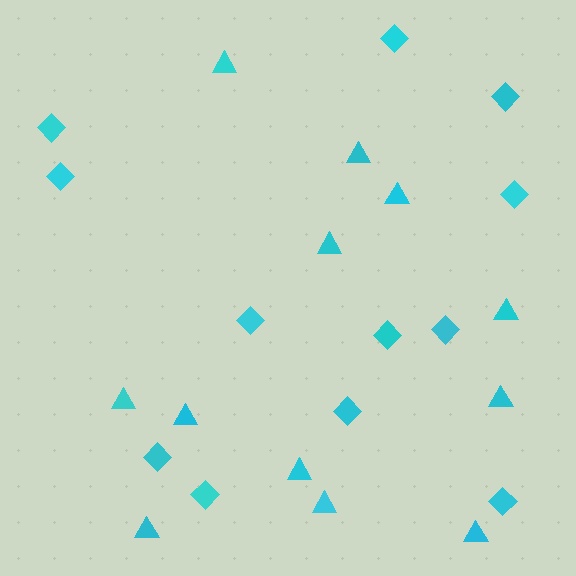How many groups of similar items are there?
There are 2 groups: one group of diamonds (12) and one group of triangles (12).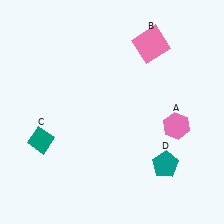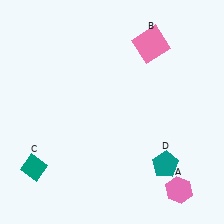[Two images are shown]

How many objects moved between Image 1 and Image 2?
2 objects moved between the two images.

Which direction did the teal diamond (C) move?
The teal diamond (C) moved down.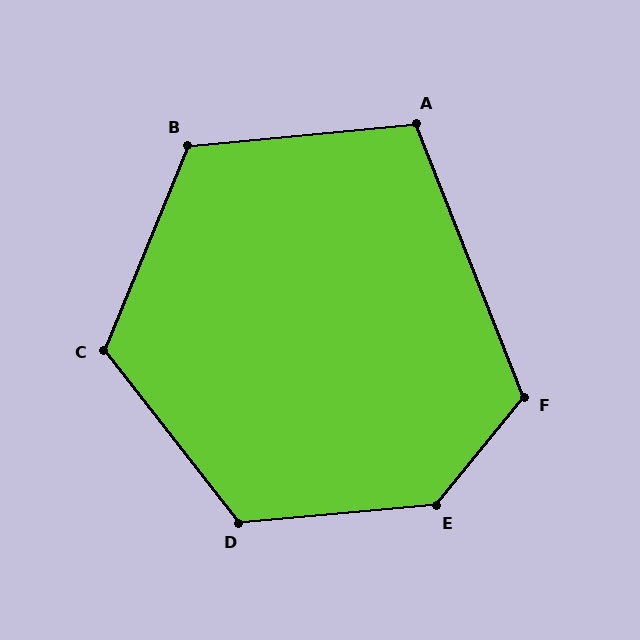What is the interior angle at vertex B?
Approximately 118 degrees (obtuse).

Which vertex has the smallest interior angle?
A, at approximately 106 degrees.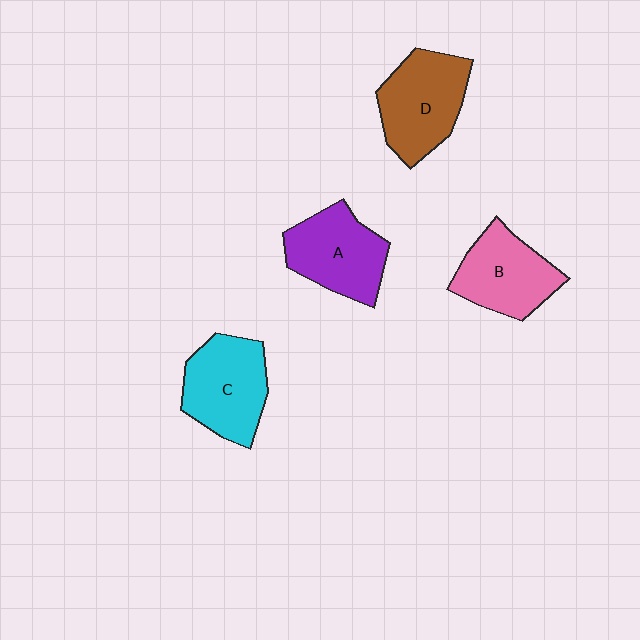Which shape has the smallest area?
Shape B (pink).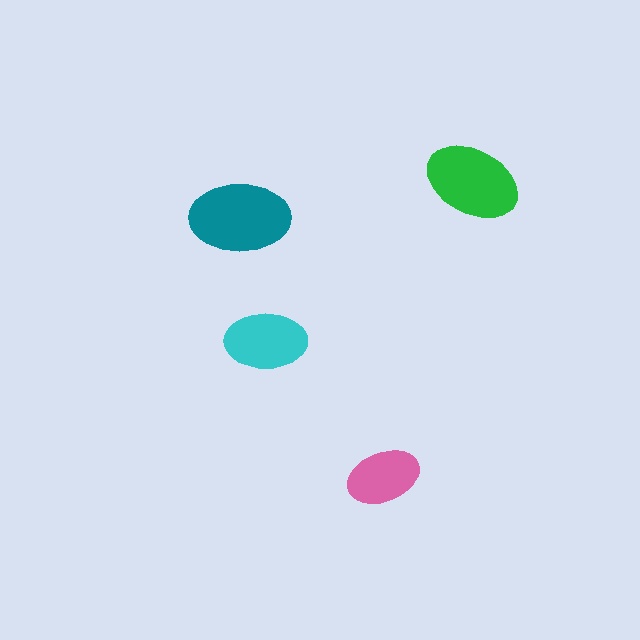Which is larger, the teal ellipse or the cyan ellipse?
The teal one.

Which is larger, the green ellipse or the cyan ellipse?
The green one.